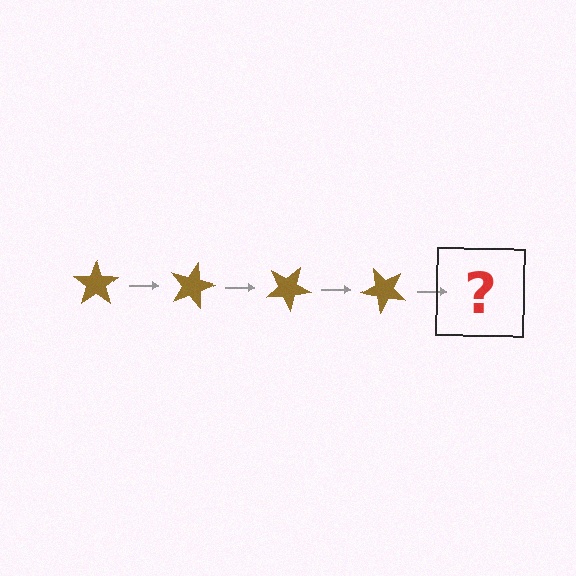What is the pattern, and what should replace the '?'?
The pattern is that the star rotates 15 degrees each step. The '?' should be a brown star rotated 60 degrees.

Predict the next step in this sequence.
The next step is a brown star rotated 60 degrees.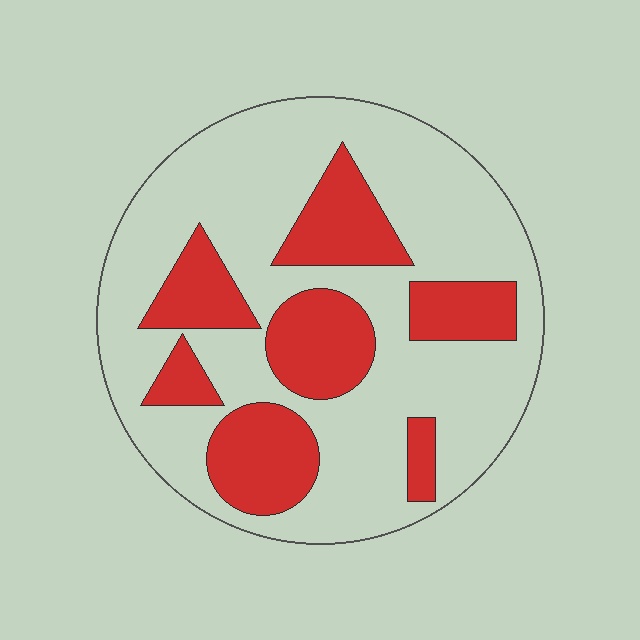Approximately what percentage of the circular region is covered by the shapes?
Approximately 30%.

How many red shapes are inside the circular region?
7.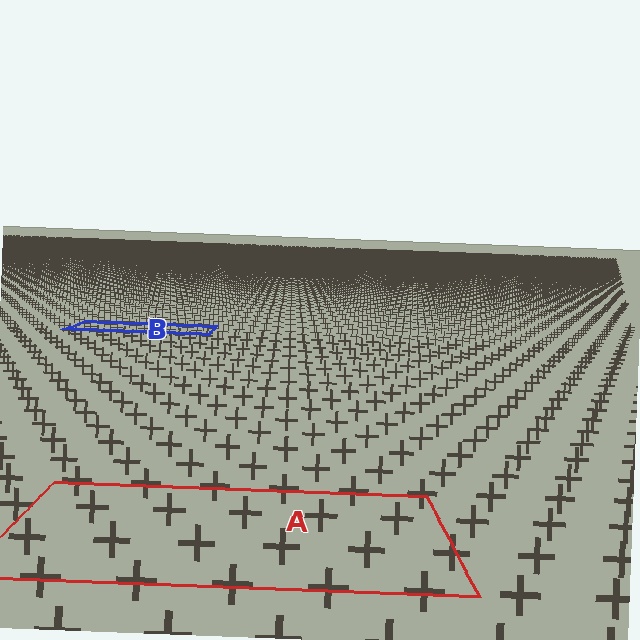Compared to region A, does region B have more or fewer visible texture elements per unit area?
Region B has more texture elements per unit area — they are packed more densely because it is farther away.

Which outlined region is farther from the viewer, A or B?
Region B is farther from the viewer — the texture elements inside it appear smaller and more densely packed.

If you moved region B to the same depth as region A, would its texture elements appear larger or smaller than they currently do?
They would appear larger. At a closer depth, the same texture elements are projected at a bigger on-screen size.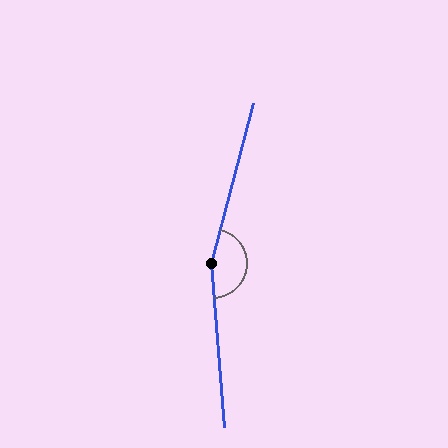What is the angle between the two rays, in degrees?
Approximately 161 degrees.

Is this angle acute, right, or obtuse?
It is obtuse.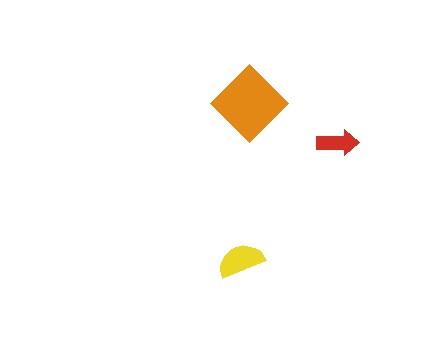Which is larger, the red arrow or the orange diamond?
The orange diamond.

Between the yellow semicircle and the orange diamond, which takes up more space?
The orange diamond.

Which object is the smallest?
The red arrow.